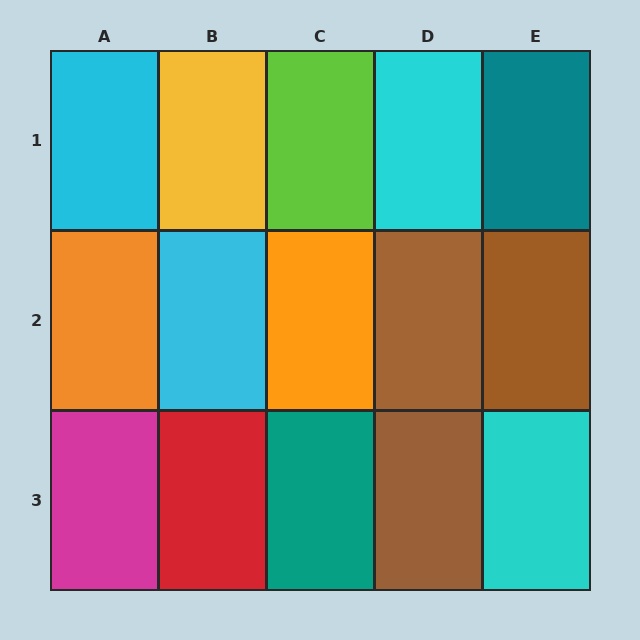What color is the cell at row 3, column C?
Teal.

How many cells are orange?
2 cells are orange.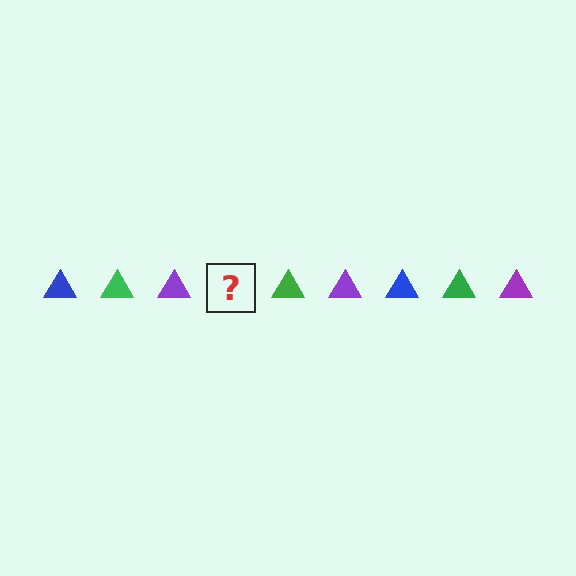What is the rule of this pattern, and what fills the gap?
The rule is that the pattern cycles through blue, green, purple triangles. The gap should be filled with a blue triangle.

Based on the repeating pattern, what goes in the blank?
The blank should be a blue triangle.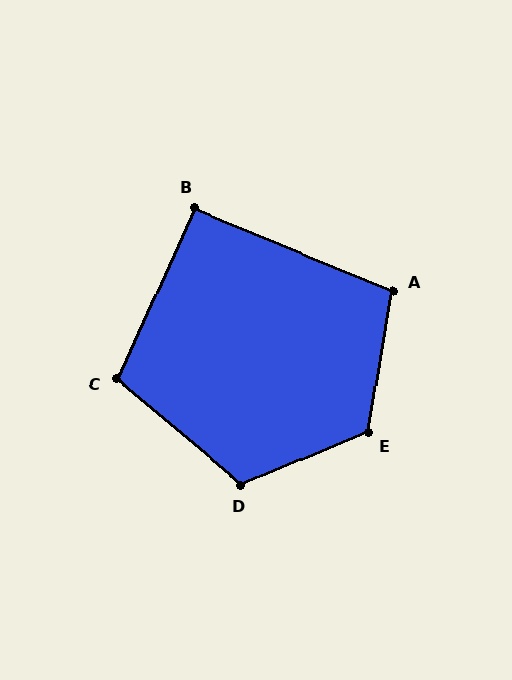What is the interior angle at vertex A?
Approximately 103 degrees (obtuse).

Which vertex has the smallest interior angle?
B, at approximately 92 degrees.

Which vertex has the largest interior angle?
E, at approximately 122 degrees.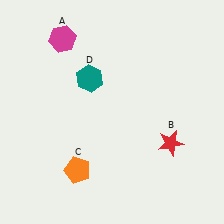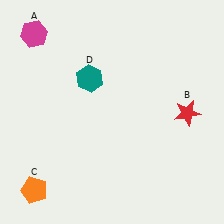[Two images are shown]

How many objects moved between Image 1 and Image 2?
3 objects moved between the two images.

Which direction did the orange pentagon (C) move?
The orange pentagon (C) moved left.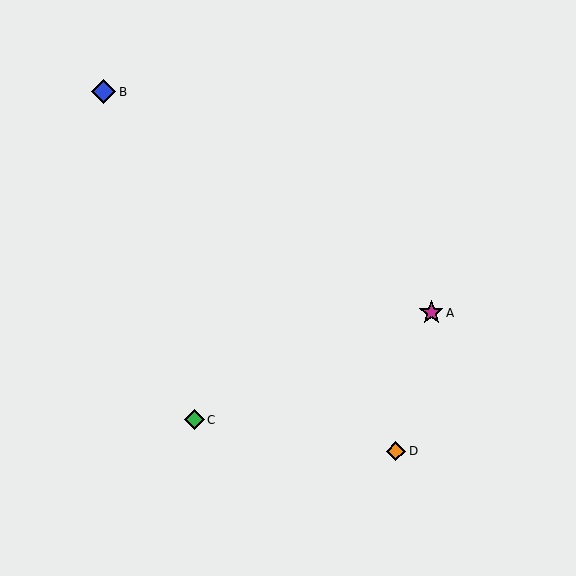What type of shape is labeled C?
Shape C is a green diamond.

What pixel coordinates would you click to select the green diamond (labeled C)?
Click at (194, 420) to select the green diamond C.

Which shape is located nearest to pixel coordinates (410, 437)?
The orange diamond (labeled D) at (396, 451) is nearest to that location.